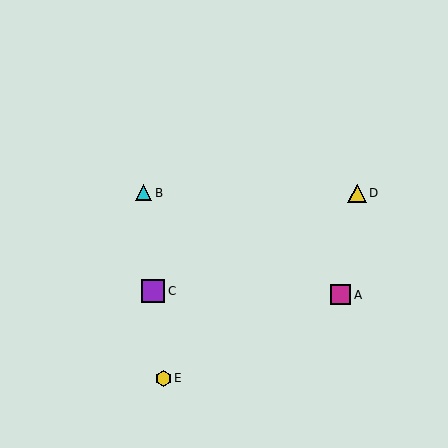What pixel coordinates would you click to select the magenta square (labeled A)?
Click at (341, 295) to select the magenta square A.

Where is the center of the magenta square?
The center of the magenta square is at (341, 295).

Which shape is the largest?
The purple square (labeled C) is the largest.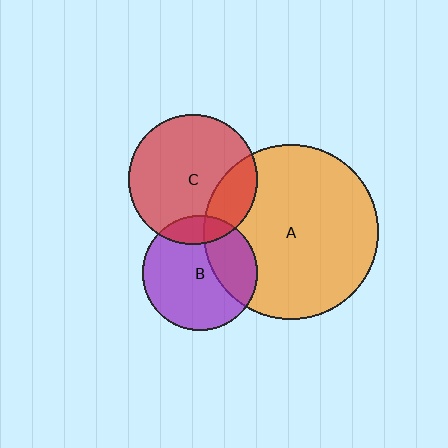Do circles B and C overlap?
Yes.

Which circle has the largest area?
Circle A (orange).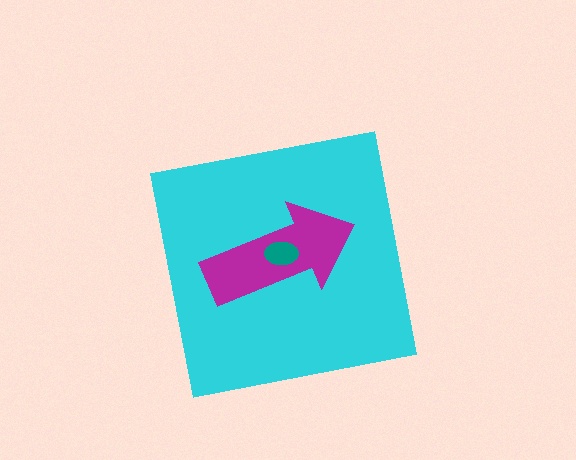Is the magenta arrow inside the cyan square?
Yes.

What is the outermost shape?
The cyan square.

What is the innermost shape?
The teal ellipse.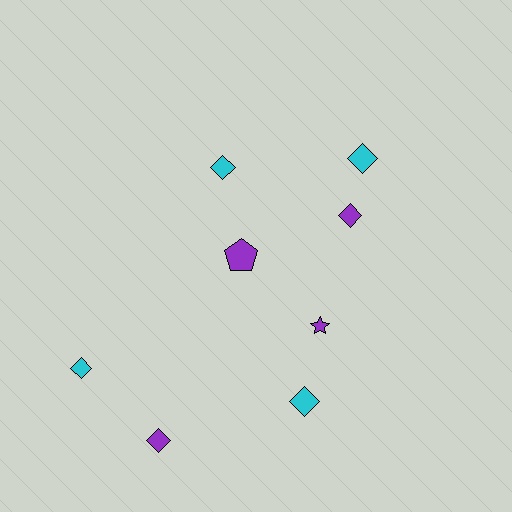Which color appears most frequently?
Purple, with 4 objects.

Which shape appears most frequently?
Diamond, with 6 objects.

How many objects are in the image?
There are 8 objects.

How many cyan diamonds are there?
There are 4 cyan diamonds.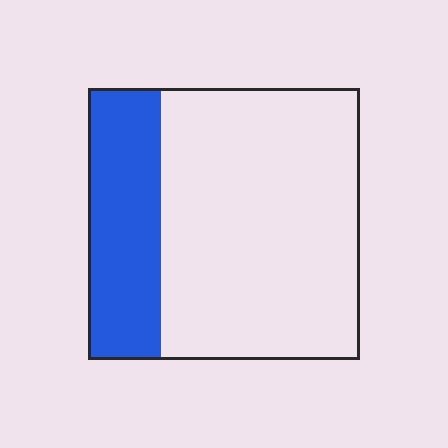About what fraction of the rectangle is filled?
About one quarter (1/4).